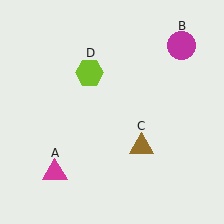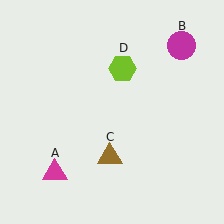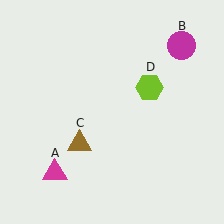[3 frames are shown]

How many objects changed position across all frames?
2 objects changed position: brown triangle (object C), lime hexagon (object D).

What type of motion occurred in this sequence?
The brown triangle (object C), lime hexagon (object D) rotated clockwise around the center of the scene.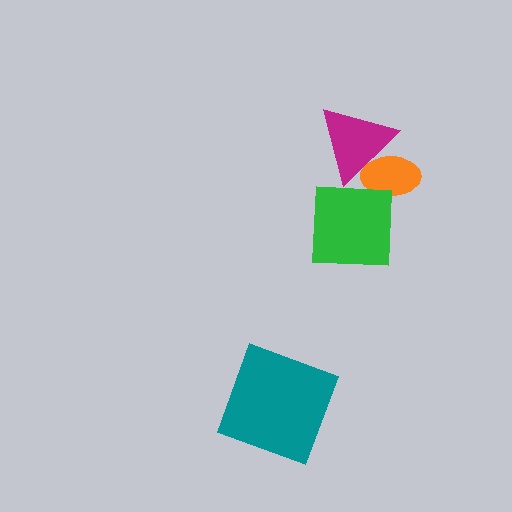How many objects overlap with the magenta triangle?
1 object overlaps with the magenta triangle.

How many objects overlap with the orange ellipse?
1 object overlaps with the orange ellipse.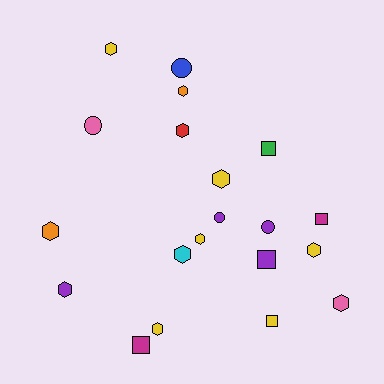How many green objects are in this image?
There is 1 green object.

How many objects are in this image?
There are 20 objects.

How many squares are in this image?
There are 5 squares.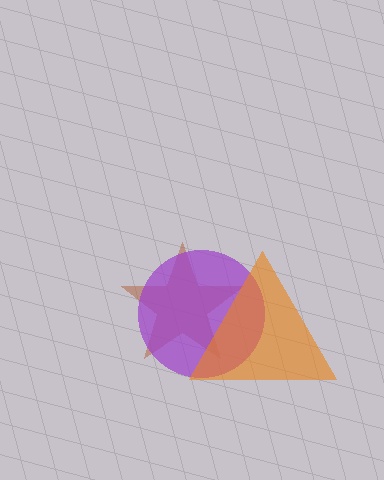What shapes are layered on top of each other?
The layered shapes are: a brown star, a purple circle, an orange triangle.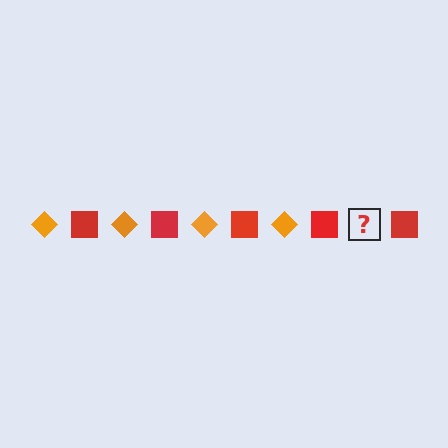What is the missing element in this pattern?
The missing element is an orange diamond.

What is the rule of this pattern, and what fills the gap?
The rule is that the pattern alternates between orange diamond and red square. The gap should be filled with an orange diamond.